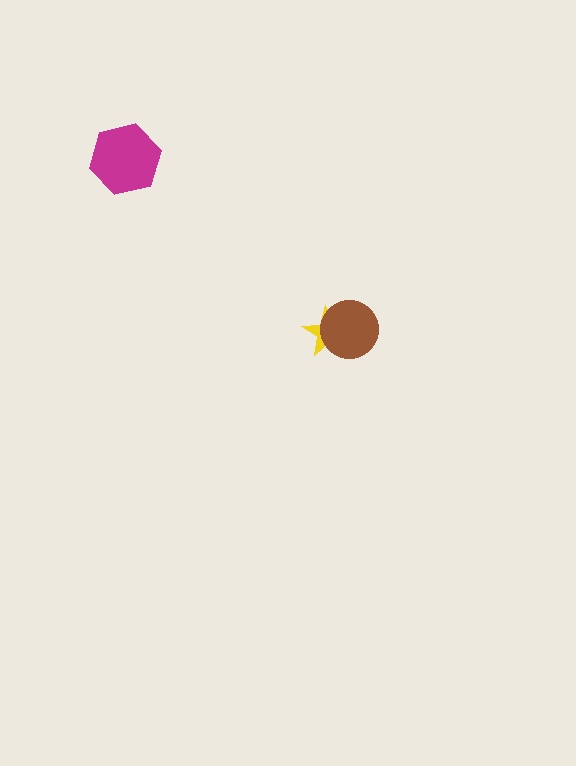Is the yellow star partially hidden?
Yes, it is partially covered by another shape.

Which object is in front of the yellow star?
The brown circle is in front of the yellow star.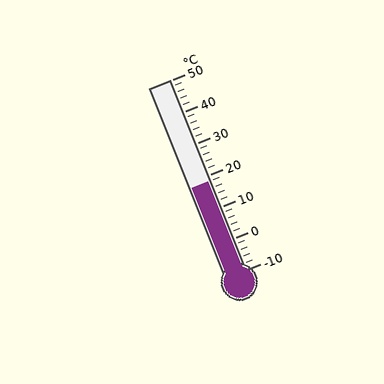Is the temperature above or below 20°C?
The temperature is below 20°C.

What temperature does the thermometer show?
The thermometer shows approximately 18°C.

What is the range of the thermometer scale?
The thermometer scale ranges from -10°C to 50°C.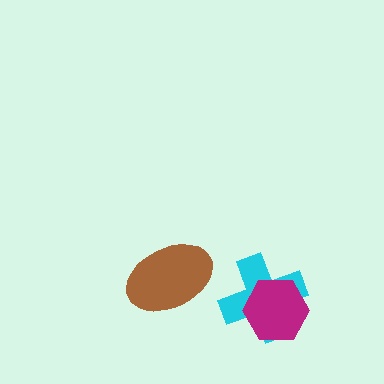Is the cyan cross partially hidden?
Yes, it is partially covered by another shape.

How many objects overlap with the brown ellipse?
0 objects overlap with the brown ellipse.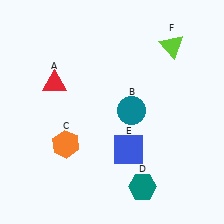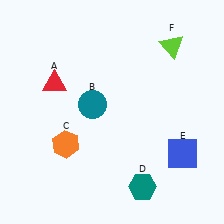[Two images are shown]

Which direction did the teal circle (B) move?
The teal circle (B) moved left.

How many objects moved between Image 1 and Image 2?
2 objects moved between the two images.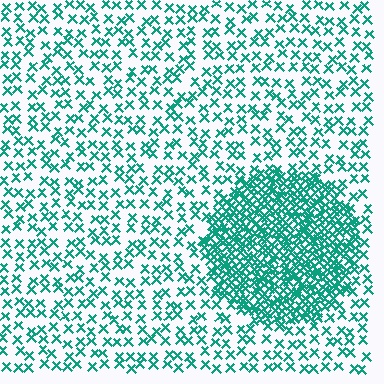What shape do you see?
I see a circle.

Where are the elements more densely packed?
The elements are more densely packed inside the circle boundary.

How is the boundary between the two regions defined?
The boundary is defined by a change in element density (approximately 3.0x ratio). All elements are the same color, size, and shape.